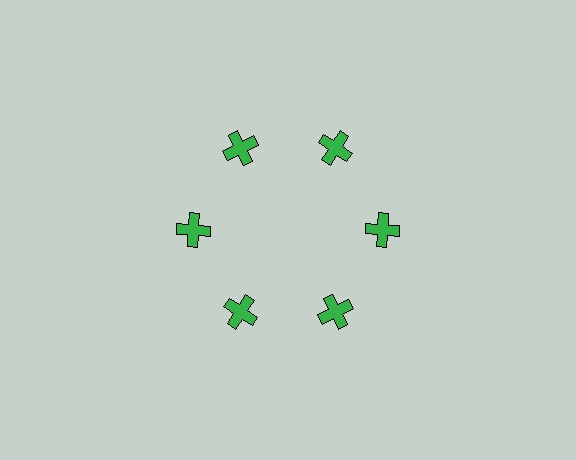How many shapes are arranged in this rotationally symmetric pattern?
There are 6 shapes, arranged in 6 groups of 1.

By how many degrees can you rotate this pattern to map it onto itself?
The pattern maps onto itself every 60 degrees of rotation.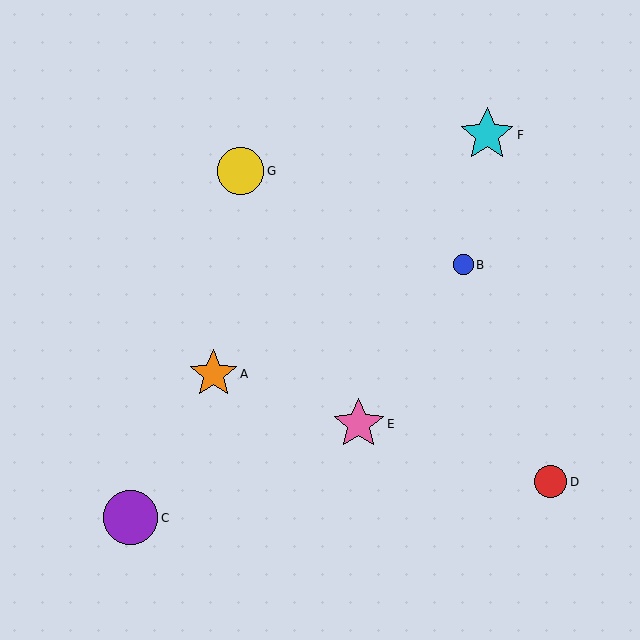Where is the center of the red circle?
The center of the red circle is at (551, 482).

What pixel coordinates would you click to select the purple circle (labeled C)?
Click at (131, 518) to select the purple circle C.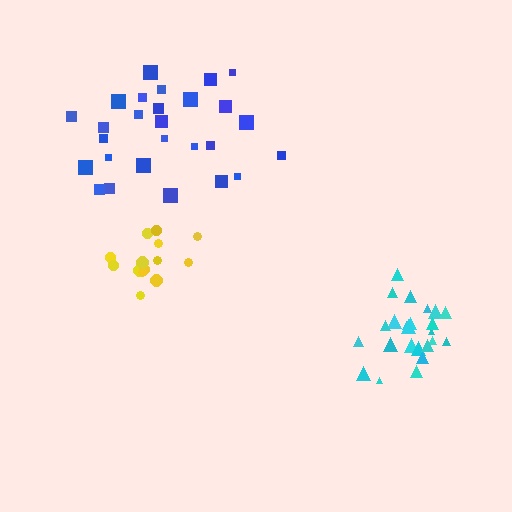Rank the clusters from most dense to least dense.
yellow, cyan, blue.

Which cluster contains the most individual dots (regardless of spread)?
Blue (27).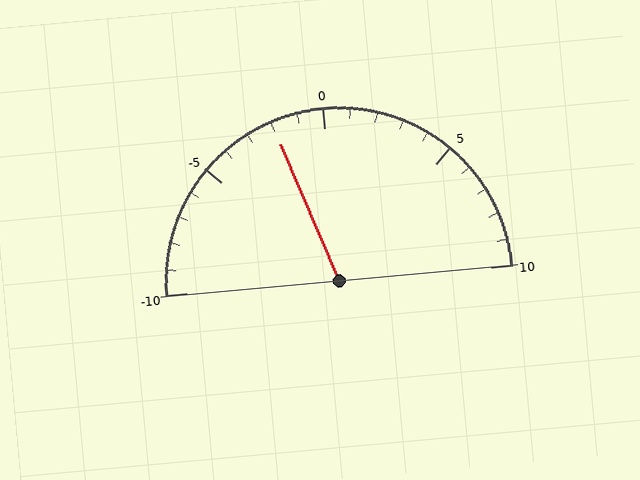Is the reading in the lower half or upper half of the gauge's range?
The reading is in the lower half of the range (-10 to 10).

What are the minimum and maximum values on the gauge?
The gauge ranges from -10 to 10.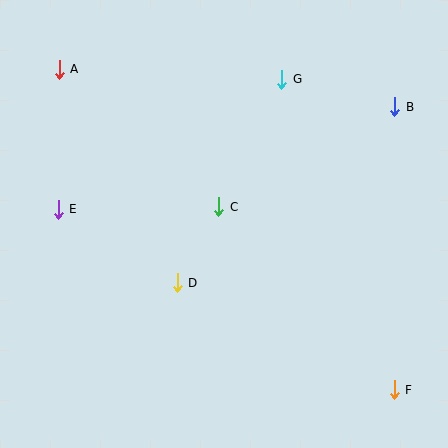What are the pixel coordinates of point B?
Point B is at (395, 107).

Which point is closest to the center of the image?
Point C at (219, 207) is closest to the center.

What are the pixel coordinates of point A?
Point A is at (59, 69).